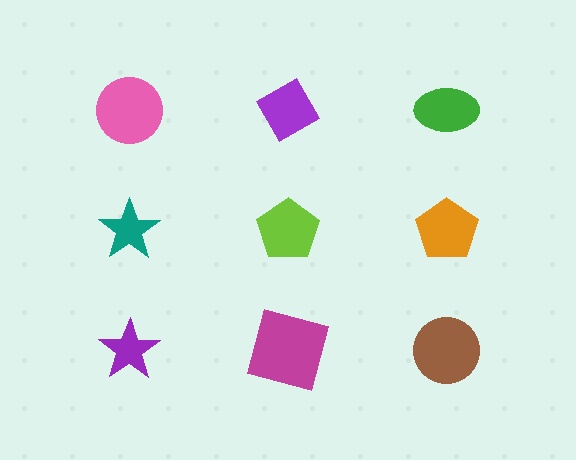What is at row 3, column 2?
A magenta square.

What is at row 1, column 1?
A pink circle.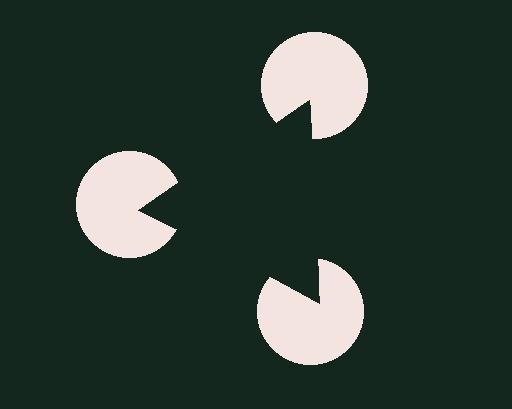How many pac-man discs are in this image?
There are 3 — one at each vertex of the illusory triangle.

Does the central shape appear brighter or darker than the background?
It typically appears slightly darker than the background, even though no actual brightness change is drawn.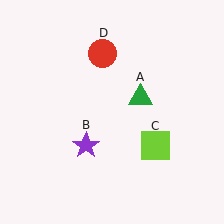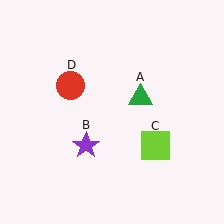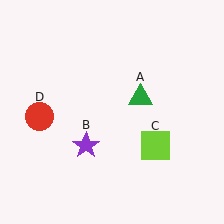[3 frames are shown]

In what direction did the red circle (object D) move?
The red circle (object D) moved down and to the left.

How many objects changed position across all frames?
1 object changed position: red circle (object D).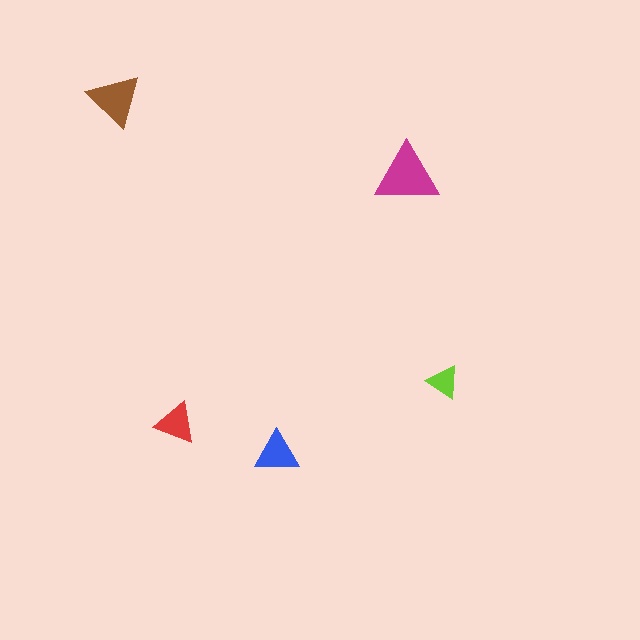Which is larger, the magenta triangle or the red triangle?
The magenta one.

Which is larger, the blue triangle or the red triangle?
The blue one.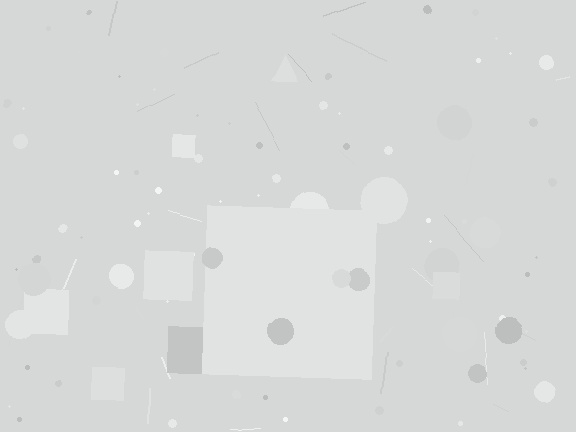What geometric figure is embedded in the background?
A square is embedded in the background.